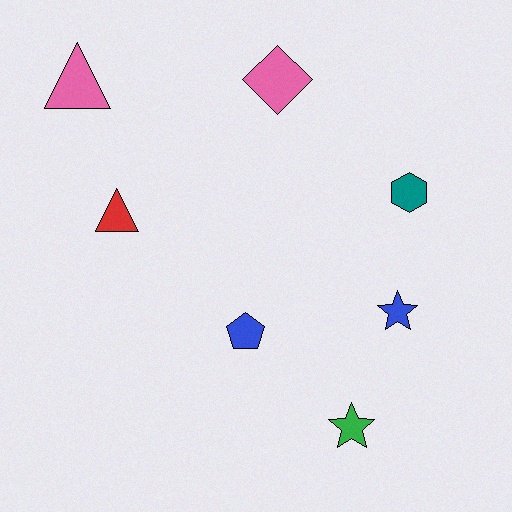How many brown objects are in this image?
There are no brown objects.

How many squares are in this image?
There are no squares.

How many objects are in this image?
There are 7 objects.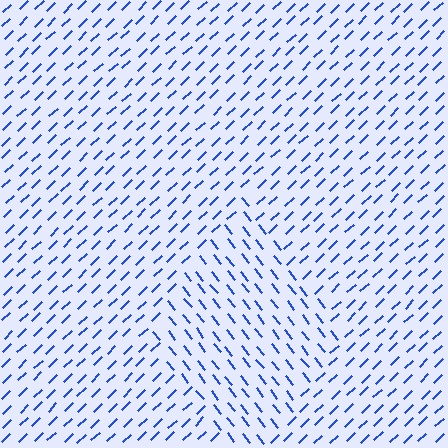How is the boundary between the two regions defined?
The boundary is defined purely by a change in line orientation (approximately 85 degrees difference). All lines are the same color and thickness.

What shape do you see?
I see a diamond.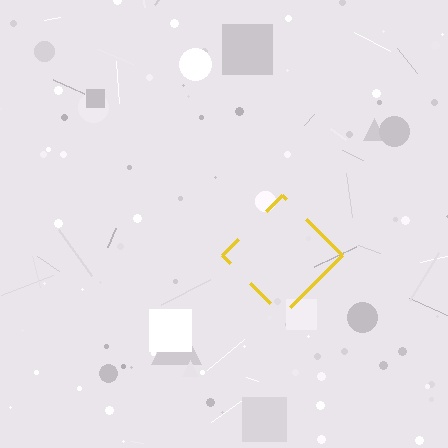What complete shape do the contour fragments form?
The contour fragments form a diamond.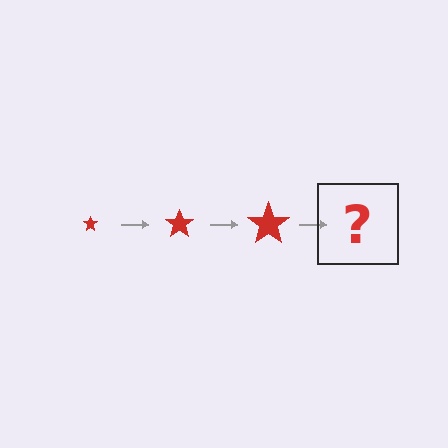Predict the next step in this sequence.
The next step is a red star, larger than the previous one.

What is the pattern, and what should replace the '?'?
The pattern is that the star gets progressively larger each step. The '?' should be a red star, larger than the previous one.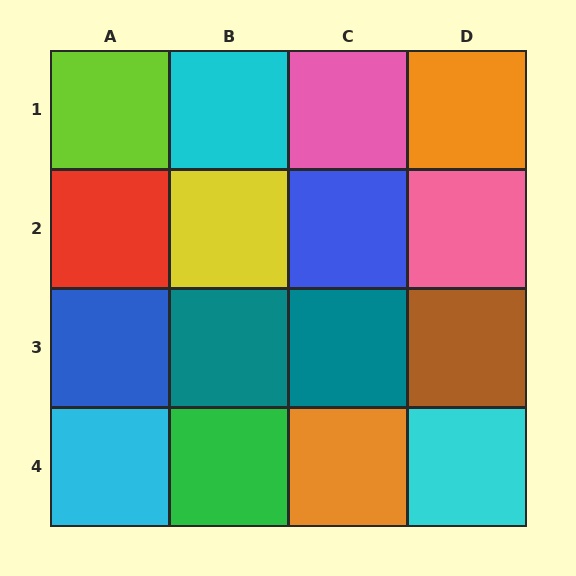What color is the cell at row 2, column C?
Blue.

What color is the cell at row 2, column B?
Yellow.